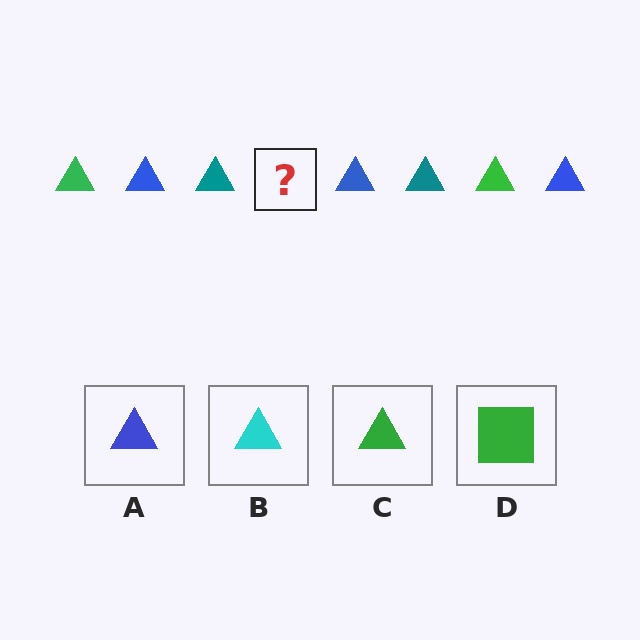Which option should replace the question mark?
Option C.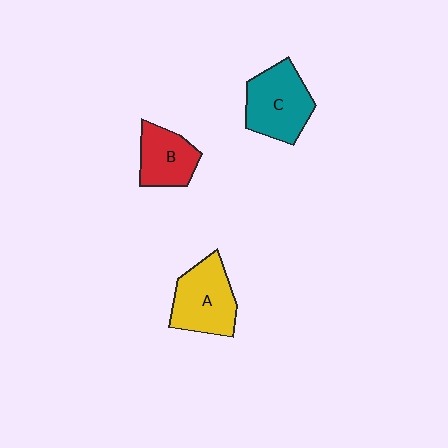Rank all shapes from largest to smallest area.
From largest to smallest: C (teal), A (yellow), B (red).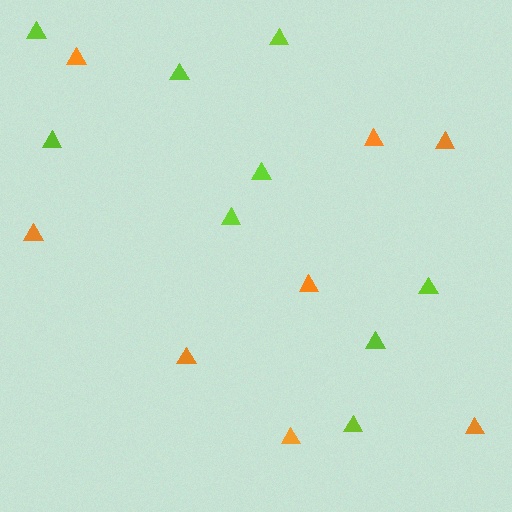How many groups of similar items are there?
There are 2 groups: one group of orange triangles (8) and one group of lime triangles (9).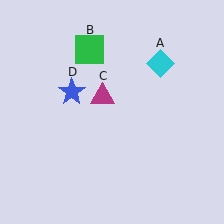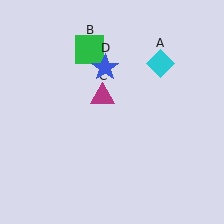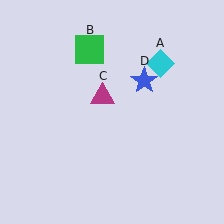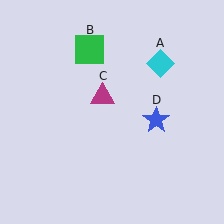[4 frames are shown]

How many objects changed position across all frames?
1 object changed position: blue star (object D).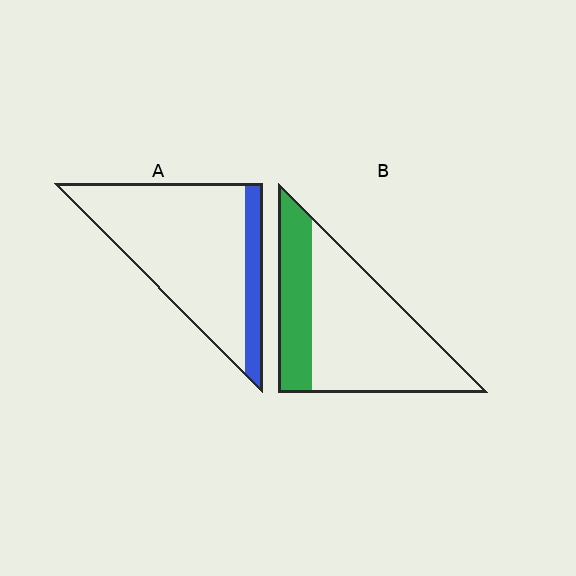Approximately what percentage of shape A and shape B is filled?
A is approximately 15% and B is approximately 30%.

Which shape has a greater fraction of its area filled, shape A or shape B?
Shape B.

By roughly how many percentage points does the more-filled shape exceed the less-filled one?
By roughly 15 percentage points (B over A).